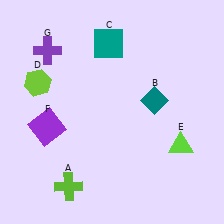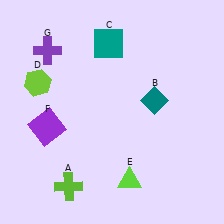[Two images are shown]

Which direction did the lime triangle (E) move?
The lime triangle (E) moved left.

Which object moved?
The lime triangle (E) moved left.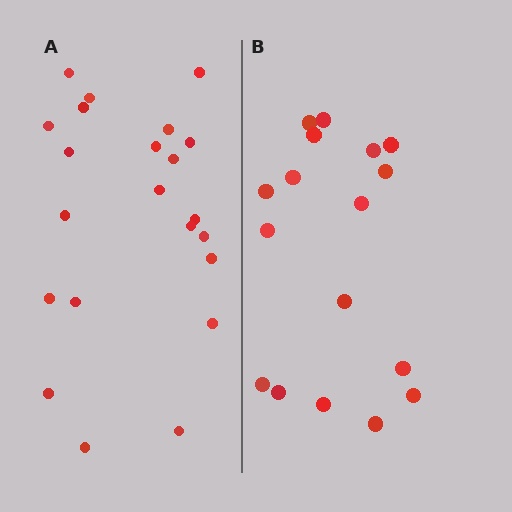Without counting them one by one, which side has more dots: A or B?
Region A (the left region) has more dots.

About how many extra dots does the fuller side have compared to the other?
Region A has about 5 more dots than region B.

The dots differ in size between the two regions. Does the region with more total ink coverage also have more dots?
No. Region B has more total ink coverage because its dots are larger, but region A actually contains more individual dots. Total area can be misleading — the number of items is what matters here.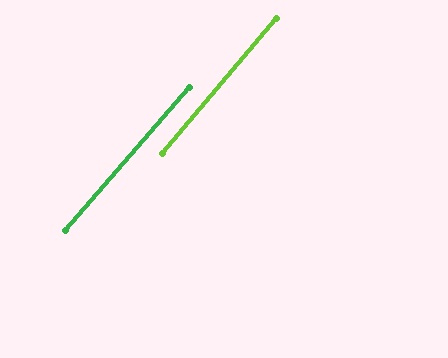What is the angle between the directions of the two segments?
Approximately 1 degree.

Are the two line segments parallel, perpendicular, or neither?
Parallel — their directions differ by only 1.0°.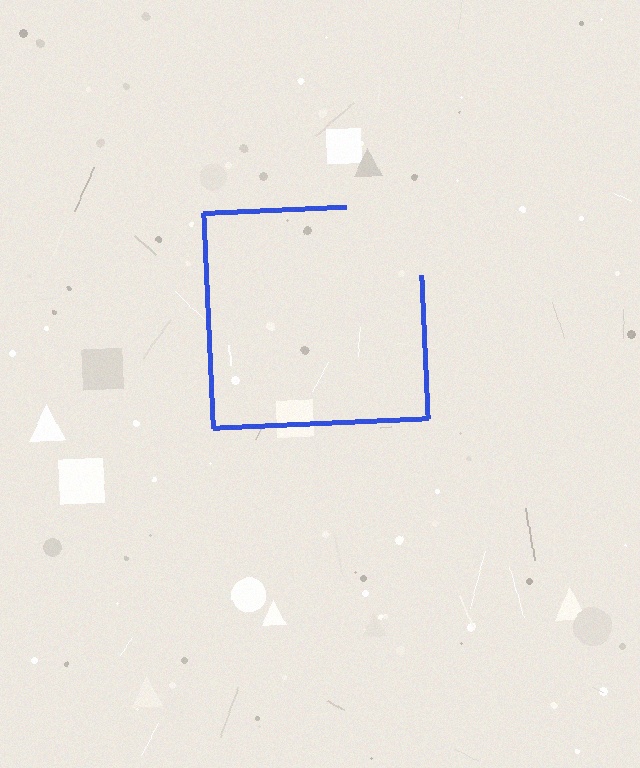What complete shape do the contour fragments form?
The contour fragments form a square.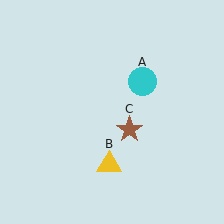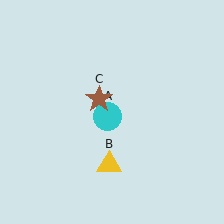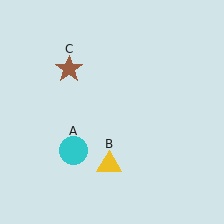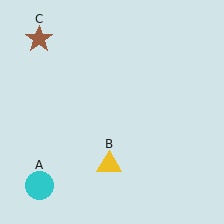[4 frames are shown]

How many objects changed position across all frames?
2 objects changed position: cyan circle (object A), brown star (object C).